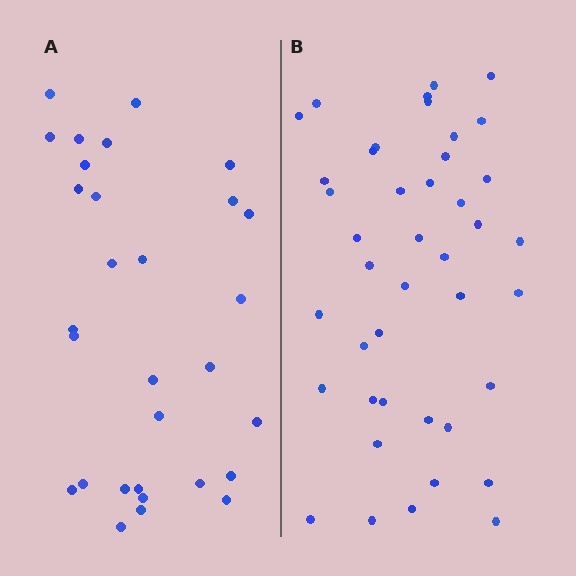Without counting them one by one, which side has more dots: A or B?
Region B (the right region) has more dots.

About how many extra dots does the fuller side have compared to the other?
Region B has roughly 12 or so more dots than region A.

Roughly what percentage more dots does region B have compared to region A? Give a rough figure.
About 40% more.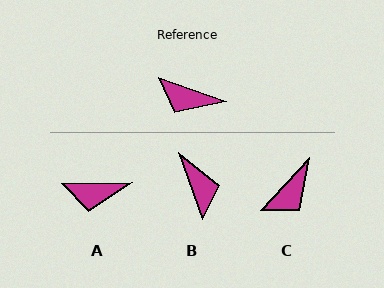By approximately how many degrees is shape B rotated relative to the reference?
Approximately 129 degrees counter-clockwise.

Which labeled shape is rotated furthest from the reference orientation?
B, about 129 degrees away.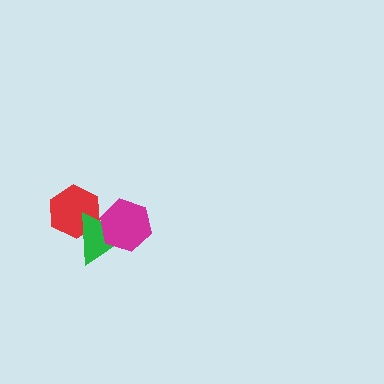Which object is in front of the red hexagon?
The green triangle is in front of the red hexagon.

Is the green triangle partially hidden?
Yes, it is partially covered by another shape.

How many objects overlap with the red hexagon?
1 object overlaps with the red hexagon.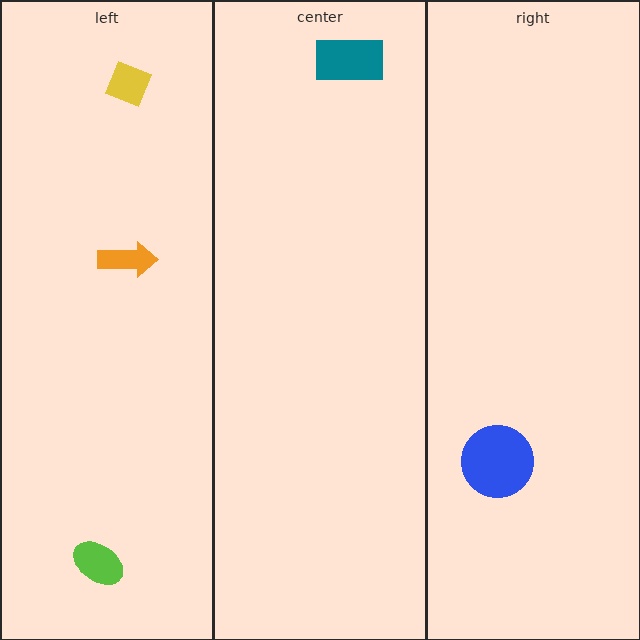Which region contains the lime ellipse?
The left region.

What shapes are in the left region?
The orange arrow, the yellow diamond, the lime ellipse.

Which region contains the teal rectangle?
The center region.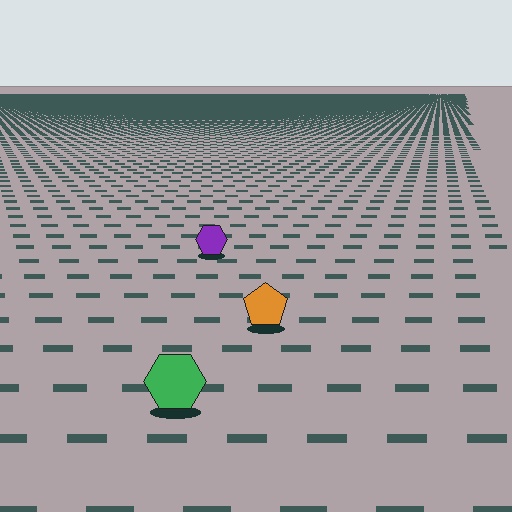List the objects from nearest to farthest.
From nearest to farthest: the green hexagon, the orange pentagon, the purple hexagon.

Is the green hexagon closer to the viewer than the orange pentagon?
Yes. The green hexagon is closer — you can tell from the texture gradient: the ground texture is coarser near it.